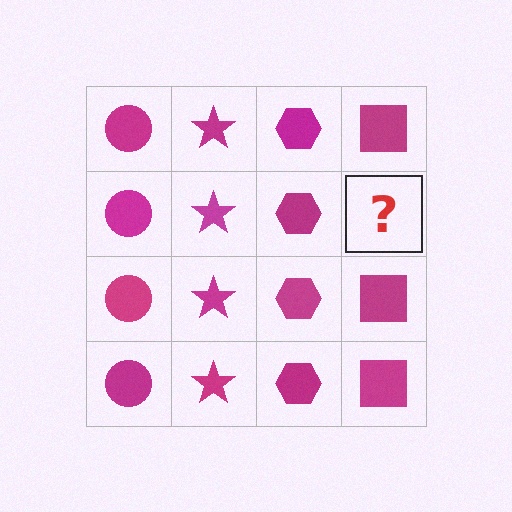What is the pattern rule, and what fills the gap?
The rule is that each column has a consistent shape. The gap should be filled with a magenta square.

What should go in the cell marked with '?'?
The missing cell should contain a magenta square.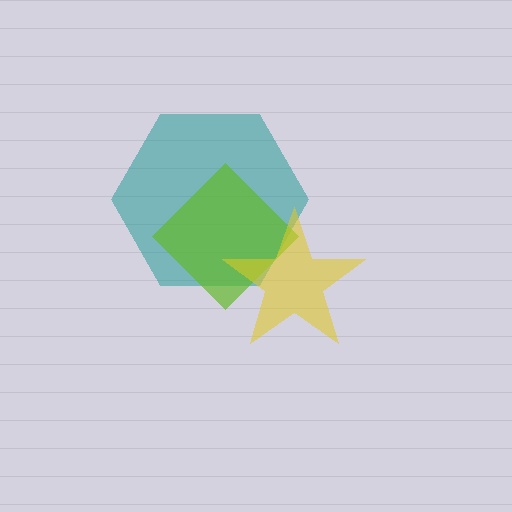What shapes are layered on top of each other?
The layered shapes are: a teal hexagon, a lime diamond, a yellow star.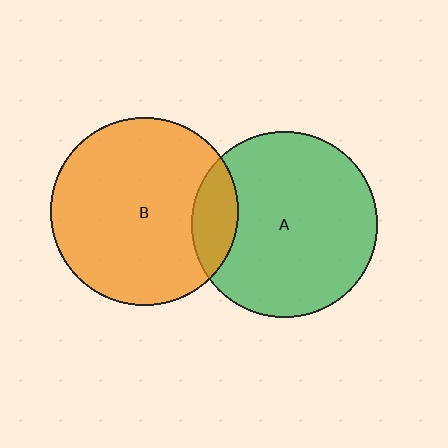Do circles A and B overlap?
Yes.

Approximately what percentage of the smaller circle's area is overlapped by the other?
Approximately 15%.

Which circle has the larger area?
Circle B (orange).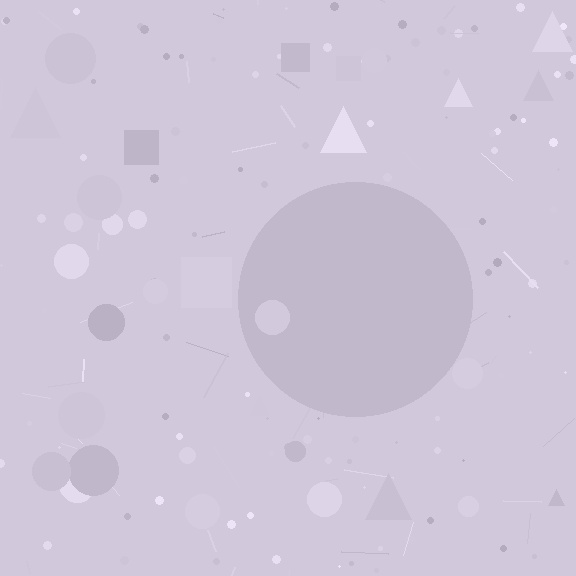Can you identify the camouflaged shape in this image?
The camouflaged shape is a circle.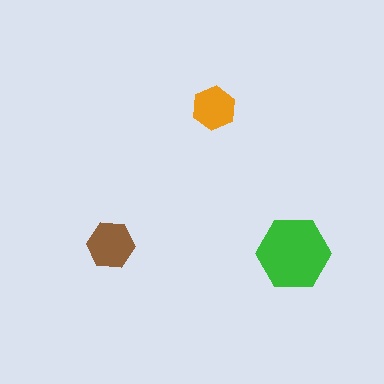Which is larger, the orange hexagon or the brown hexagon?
The brown one.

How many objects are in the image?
There are 3 objects in the image.